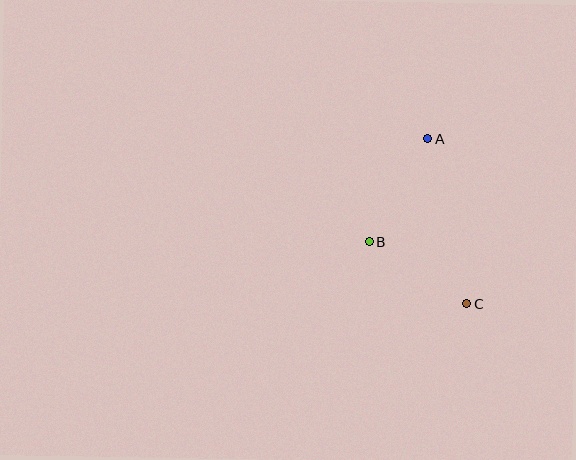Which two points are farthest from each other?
Points A and C are farthest from each other.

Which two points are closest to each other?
Points B and C are closest to each other.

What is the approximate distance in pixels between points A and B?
The distance between A and B is approximately 119 pixels.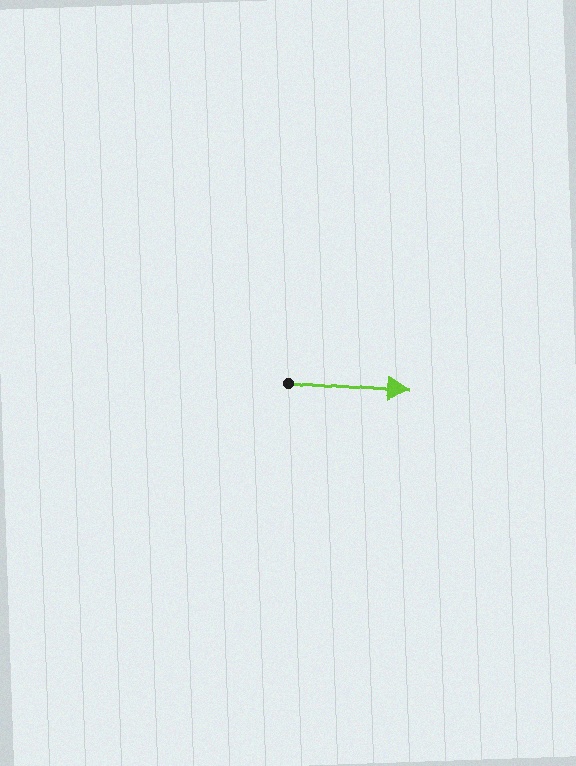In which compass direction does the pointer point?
East.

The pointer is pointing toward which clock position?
Roughly 3 o'clock.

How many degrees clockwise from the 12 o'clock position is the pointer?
Approximately 95 degrees.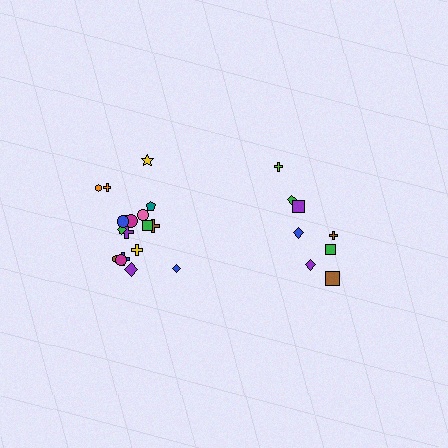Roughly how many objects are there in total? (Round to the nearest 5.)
Roughly 25 objects in total.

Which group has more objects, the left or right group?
The left group.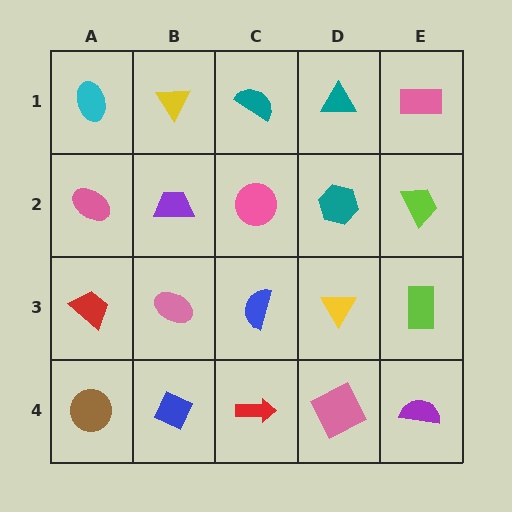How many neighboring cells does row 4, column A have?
2.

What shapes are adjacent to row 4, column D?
A yellow triangle (row 3, column D), a red arrow (row 4, column C), a purple semicircle (row 4, column E).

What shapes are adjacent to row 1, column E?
A lime trapezoid (row 2, column E), a teal triangle (row 1, column D).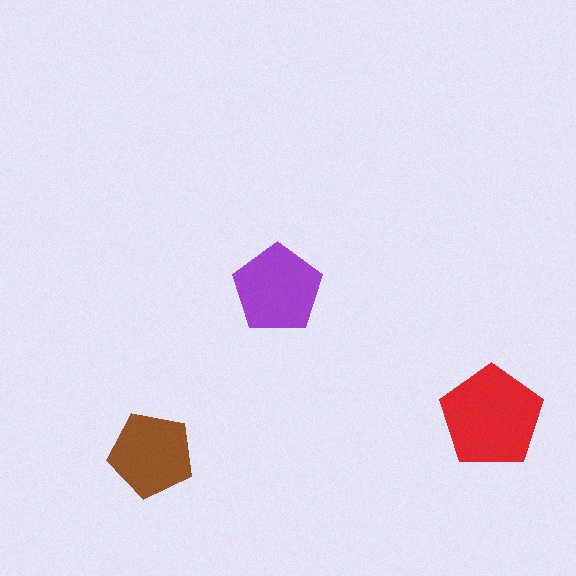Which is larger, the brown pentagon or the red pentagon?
The red one.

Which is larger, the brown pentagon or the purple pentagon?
The purple one.